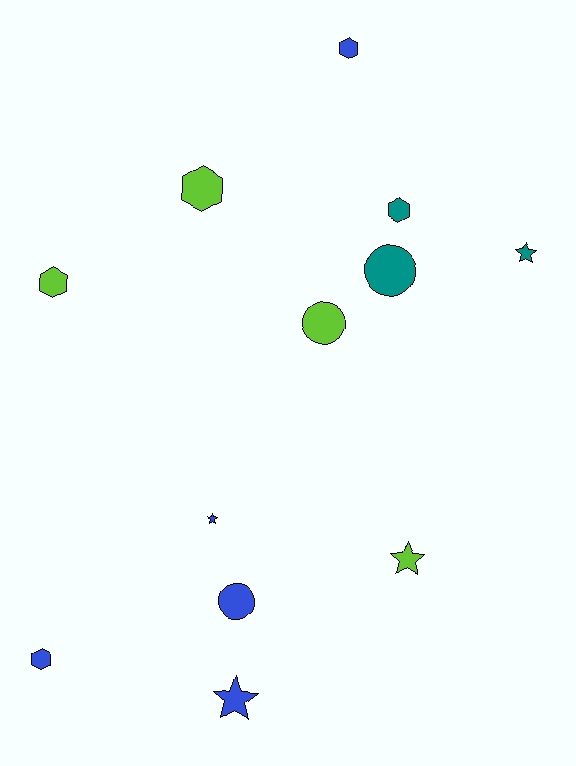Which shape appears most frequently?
Hexagon, with 5 objects.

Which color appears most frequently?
Blue, with 5 objects.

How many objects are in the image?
There are 12 objects.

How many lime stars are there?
There is 1 lime star.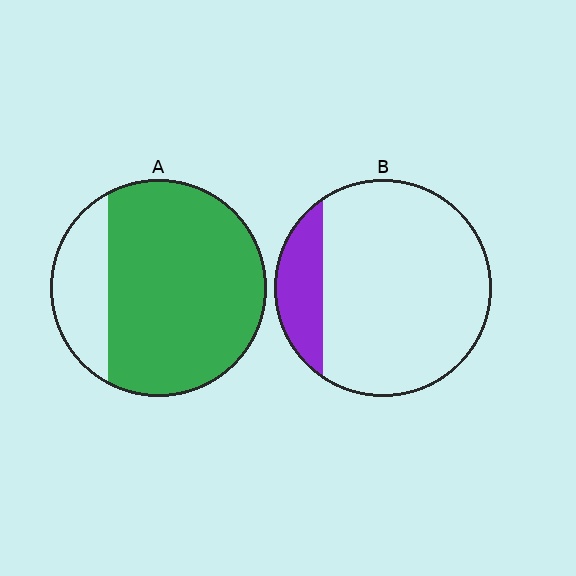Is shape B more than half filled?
No.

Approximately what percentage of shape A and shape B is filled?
A is approximately 80% and B is approximately 15%.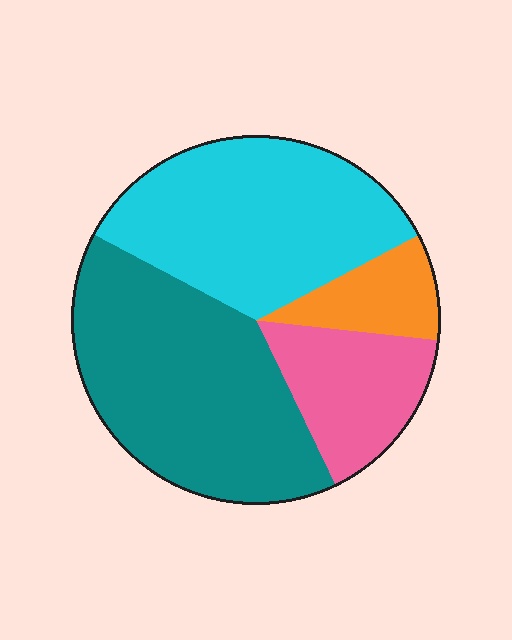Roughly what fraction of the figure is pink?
Pink covers about 15% of the figure.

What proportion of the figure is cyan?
Cyan covers about 35% of the figure.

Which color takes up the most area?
Teal, at roughly 40%.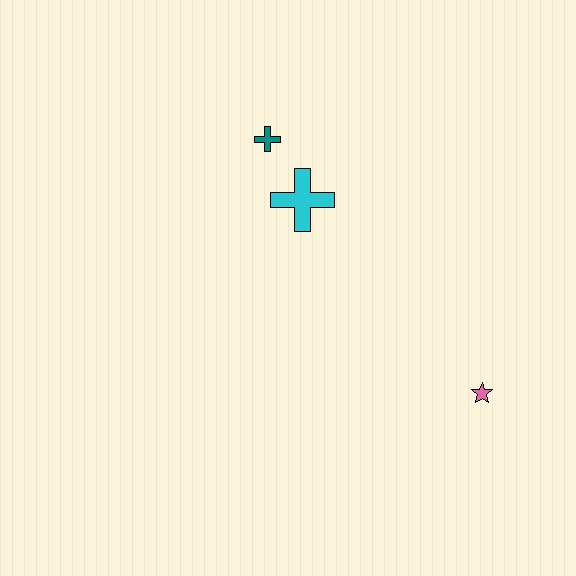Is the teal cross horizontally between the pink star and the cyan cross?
No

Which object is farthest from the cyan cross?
The pink star is farthest from the cyan cross.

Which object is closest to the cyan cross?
The teal cross is closest to the cyan cross.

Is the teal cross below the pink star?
No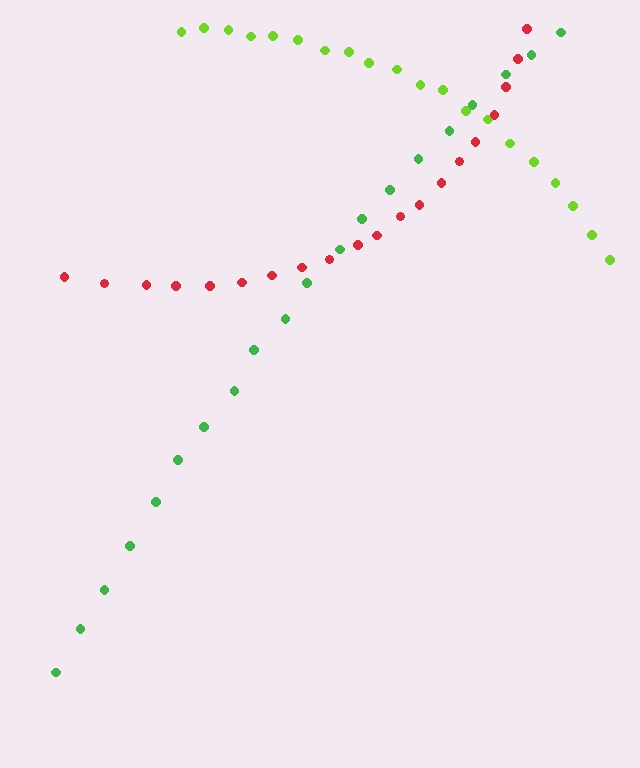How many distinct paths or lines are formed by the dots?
There are 3 distinct paths.